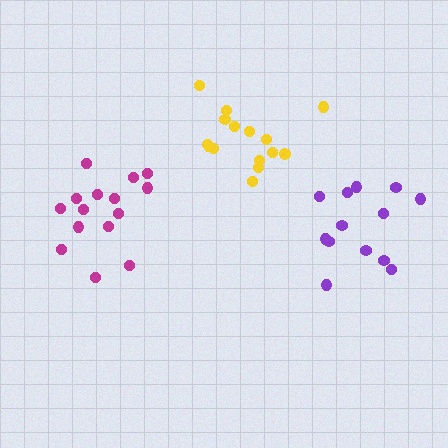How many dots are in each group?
Group 1: 15 dots, Group 2: 15 dots, Group 3: 13 dots (43 total).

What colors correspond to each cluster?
The clusters are colored: yellow, magenta, purple.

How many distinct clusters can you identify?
There are 3 distinct clusters.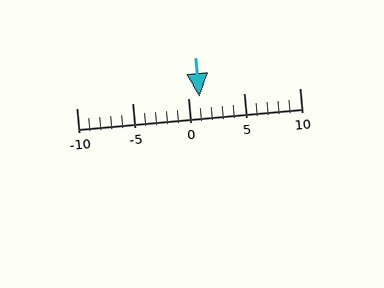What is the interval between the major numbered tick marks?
The major tick marks are spaced 5 units apart.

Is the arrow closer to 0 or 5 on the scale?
The arrow is closer to 0.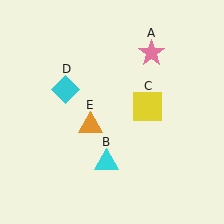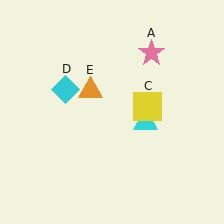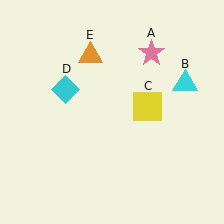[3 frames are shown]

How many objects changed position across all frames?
2 objects changed position: cyan triangle (object B), orange triangle (object E).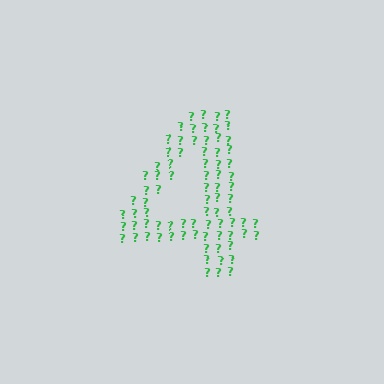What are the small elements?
The small elements are question marks.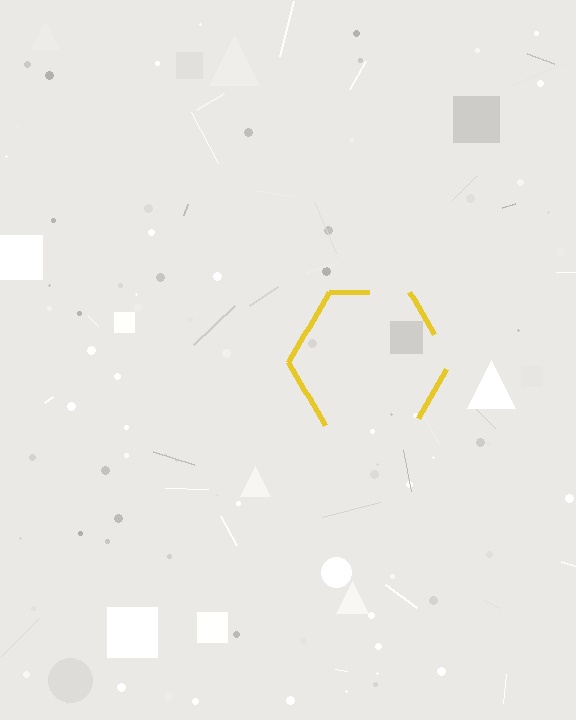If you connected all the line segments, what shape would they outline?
They would outline a hexagon.